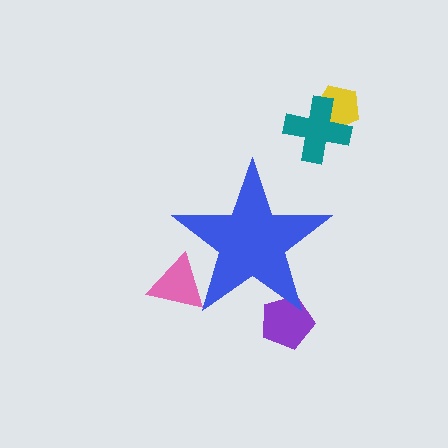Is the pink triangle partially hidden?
Yes, the pink triangle is partially hidden behind the blue star.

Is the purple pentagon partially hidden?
Yes, the purple pentagon is partially hidden behind the blue star.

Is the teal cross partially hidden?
No, the teal cross is fully visible.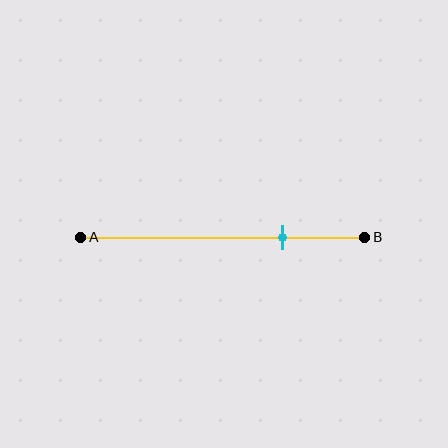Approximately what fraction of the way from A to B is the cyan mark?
The cyan mark is approximately 70% of the way from A to B.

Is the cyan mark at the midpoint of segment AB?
No, the mark is at about 70% from A, not at the 50% midpoint.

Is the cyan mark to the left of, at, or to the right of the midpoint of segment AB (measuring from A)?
The cyan mark is to the right of the midpoint of segment AB.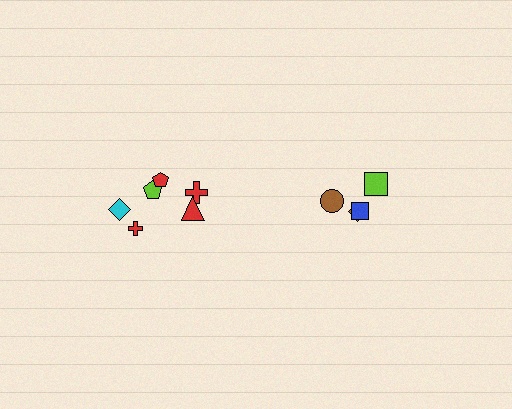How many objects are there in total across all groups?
There are 10 objects.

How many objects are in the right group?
There are 4 objects.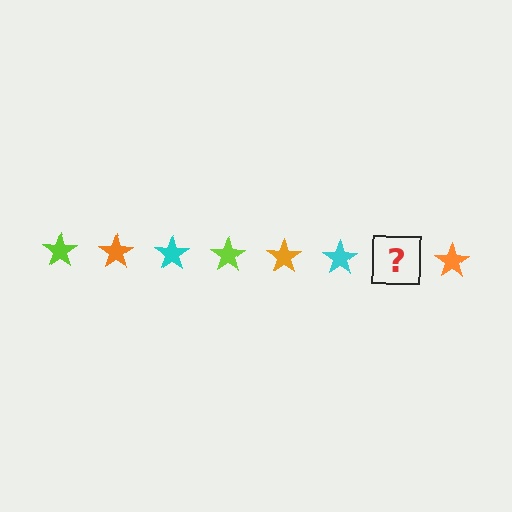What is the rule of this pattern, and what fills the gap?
The rule is that the pattern cycles through lime, orange, cyan stars. The gap should be filled with a lime star.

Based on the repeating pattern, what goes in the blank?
The blank should be a lime star.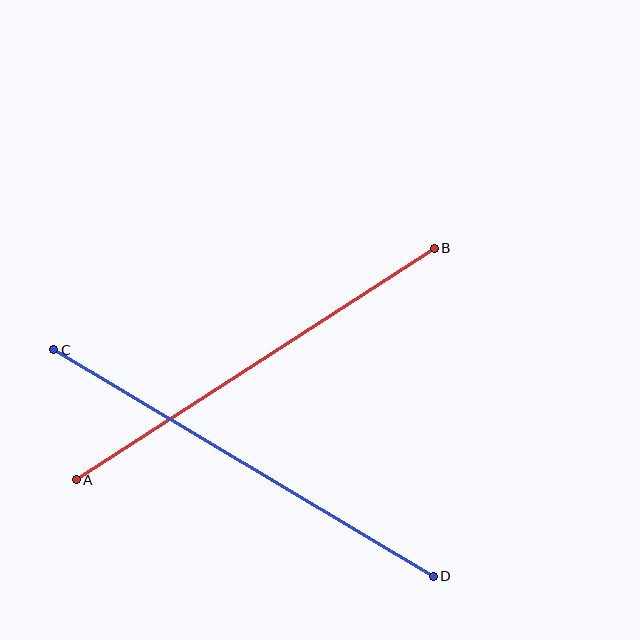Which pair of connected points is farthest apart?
Points C and D are farthest apart.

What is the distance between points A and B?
The distance is approximately 426 pixels.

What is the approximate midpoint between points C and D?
The midpoint is at approximately (243, 463) pixels.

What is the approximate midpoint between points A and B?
The midpoint is at approximately (255, 364) pixels.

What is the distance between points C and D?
The distance is approximately 442 pixels.